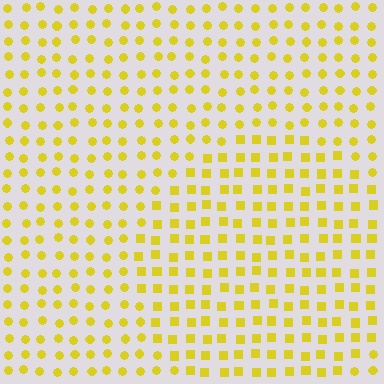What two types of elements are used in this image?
The image uses squares inside the circle region and circles outside it.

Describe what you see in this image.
The image is filled with small yellow elements arranged in a uniform grid. A circle-shaped region contains squares, while the surrounding area contains circles. The boundary is defined purely by the change in element shape.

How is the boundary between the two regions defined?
The boundary is defined by a change in element shape: squares inside vs. circles outside. All elements share the same color and spacing.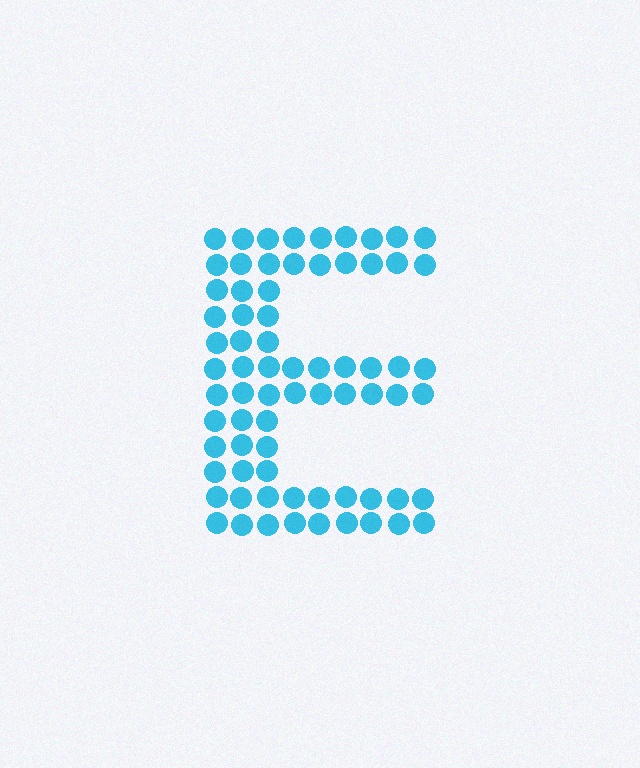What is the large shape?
The large shape is the letter E.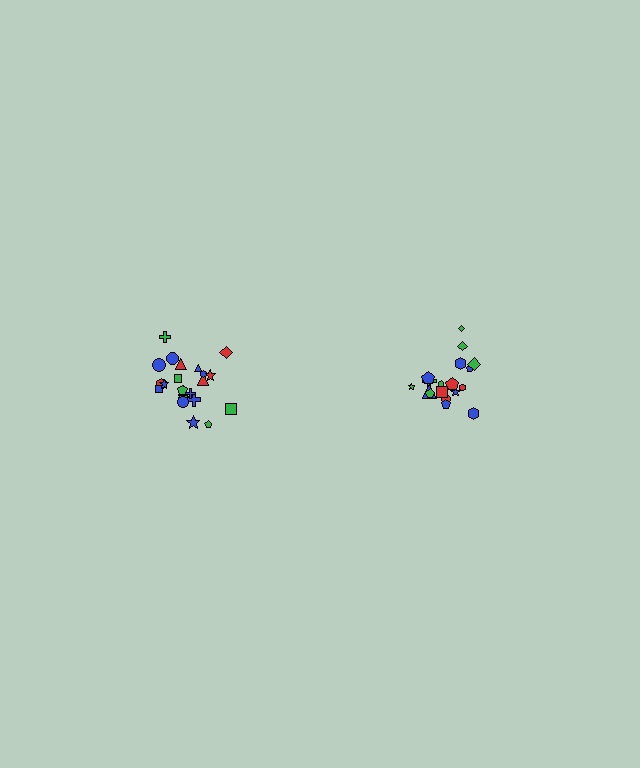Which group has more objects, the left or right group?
The left group.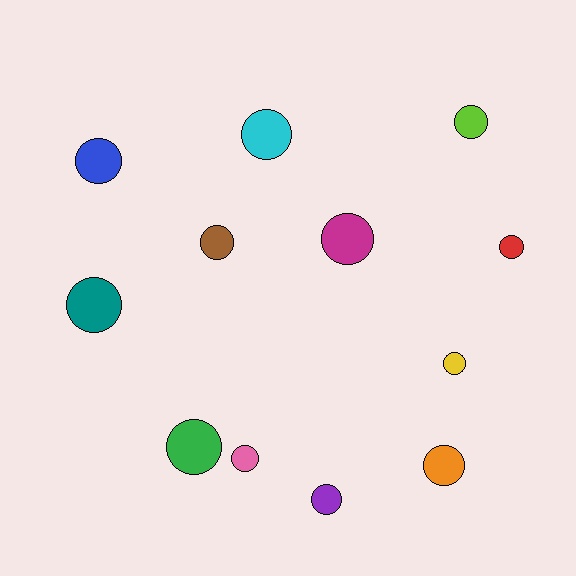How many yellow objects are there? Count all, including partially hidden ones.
There is 1 yellow object.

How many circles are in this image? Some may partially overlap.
There are 12 circles.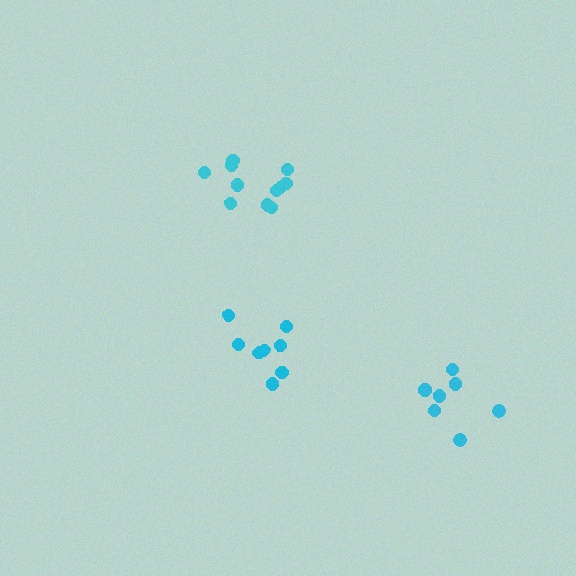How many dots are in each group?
Group 1: 8 dots, Group 2: 8 dots, Group 3: 11 dots (27 total).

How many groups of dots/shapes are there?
There are 3 groups.